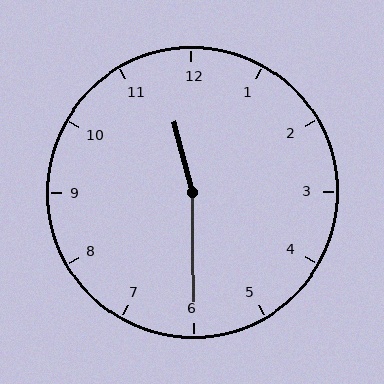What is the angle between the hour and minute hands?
Approximately 165 degrees.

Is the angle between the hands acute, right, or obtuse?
It is obtuse.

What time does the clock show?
11:30.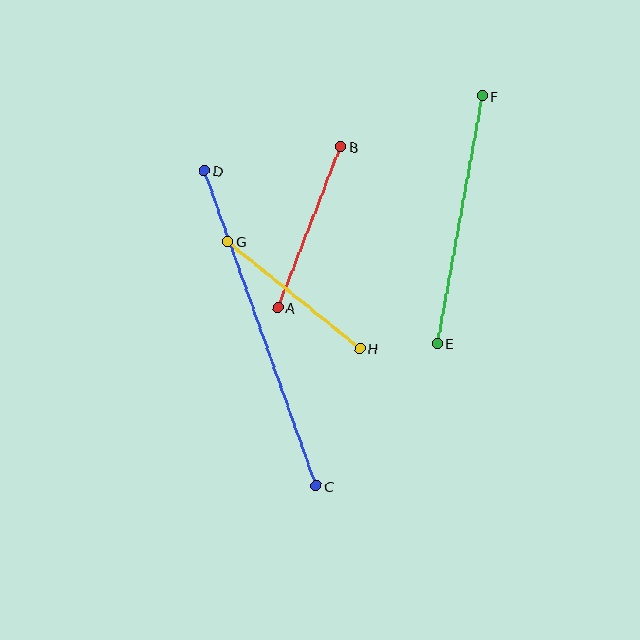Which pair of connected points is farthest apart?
Points C and D are farthest apart.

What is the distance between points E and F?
The distance is approximately 252 pixels.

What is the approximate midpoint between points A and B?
The midpoint is at approximately (309, 227) pixels.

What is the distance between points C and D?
The distance is approximately 334 pixels.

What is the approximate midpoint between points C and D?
The midpoint is at approximately (260, 328) pixels.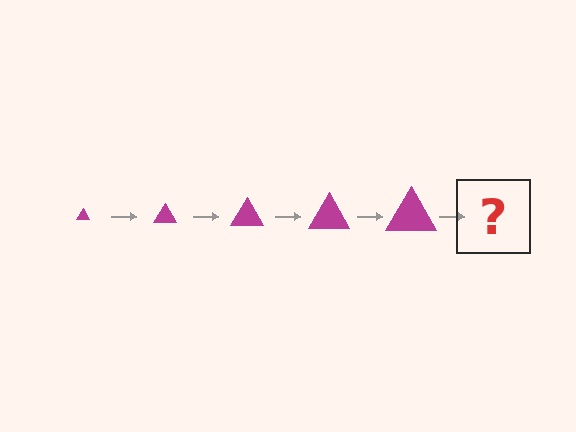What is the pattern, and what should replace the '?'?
The pattern is that the triangle gets progressively larger each step. The '?' should be a magenta triangle, larger than the previous one.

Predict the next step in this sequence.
The next step is a magenta triangle, larger than the previous one.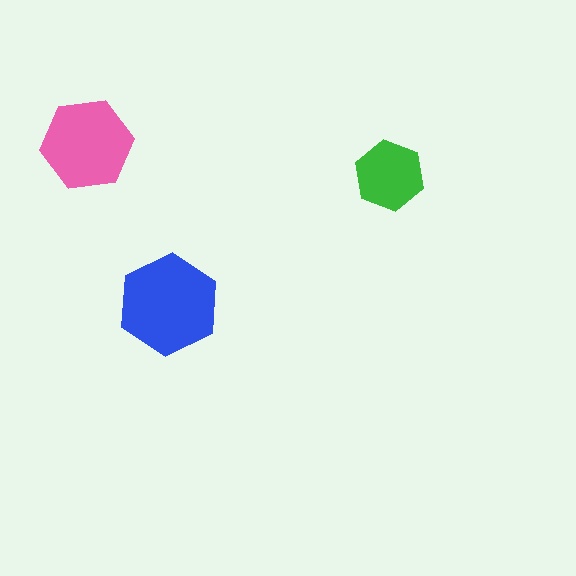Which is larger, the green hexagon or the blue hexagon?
The blue one.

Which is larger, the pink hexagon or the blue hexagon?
The blue one.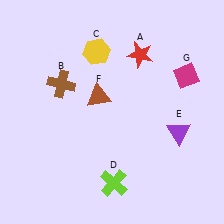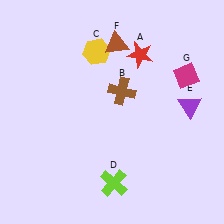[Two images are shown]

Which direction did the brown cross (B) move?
The brown cross (B) moved right.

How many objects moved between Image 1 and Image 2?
3 objects moved between the two images.